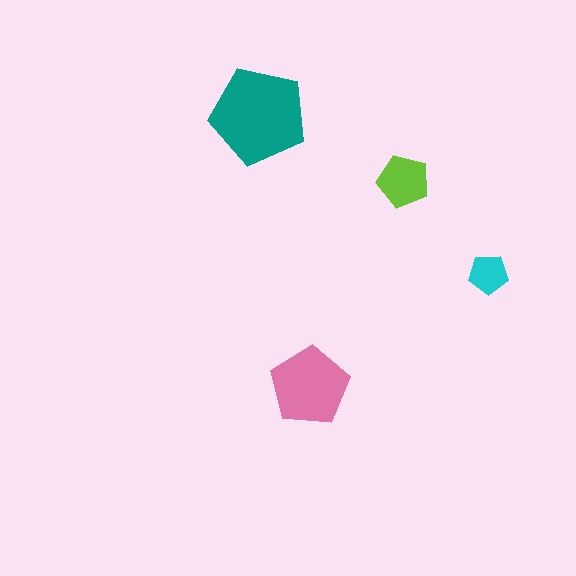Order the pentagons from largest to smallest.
the teal one, the pink one, the lime one, the cyan one.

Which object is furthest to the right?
The cyan pentagon is rightmost.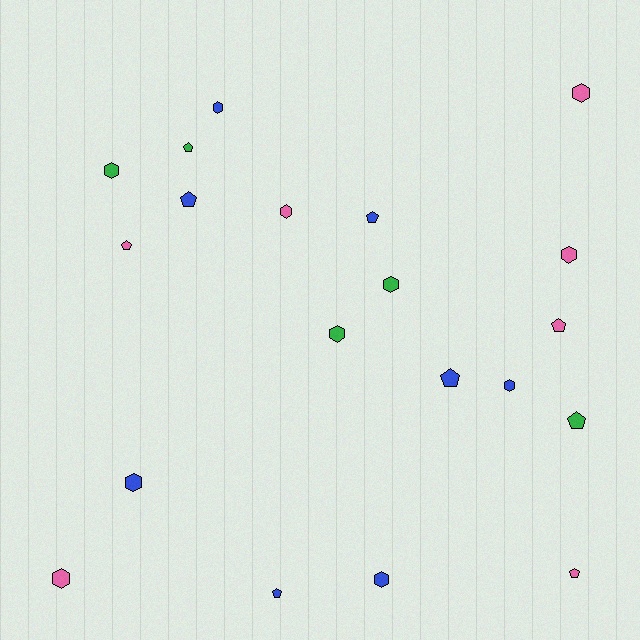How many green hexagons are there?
There are 3 green hexagons.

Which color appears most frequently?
Blue, with 8 objects.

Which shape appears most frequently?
Hexagon, with 11 objects.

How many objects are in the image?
There are 20 objects.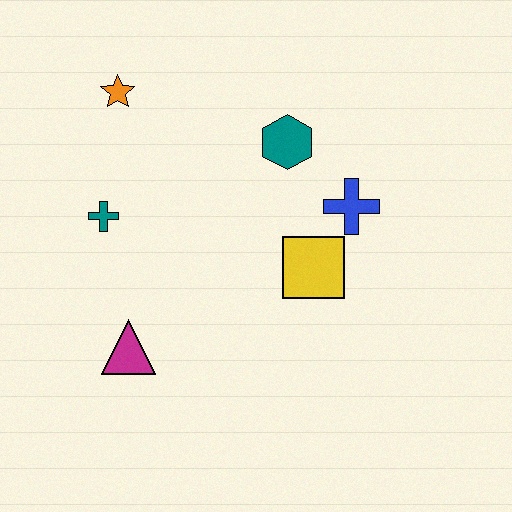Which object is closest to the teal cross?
The orange star is closest to the teal cross.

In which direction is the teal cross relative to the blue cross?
The teal cross is to the left of the blue cross.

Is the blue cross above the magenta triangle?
Yes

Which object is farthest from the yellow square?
The orange star is farthest from the yellow square.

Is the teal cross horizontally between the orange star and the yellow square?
No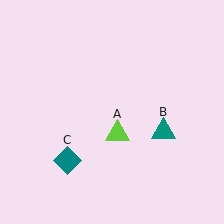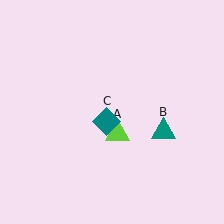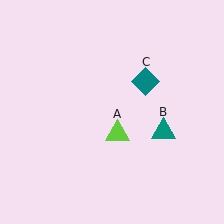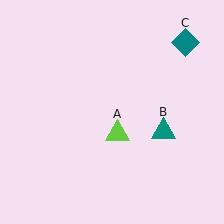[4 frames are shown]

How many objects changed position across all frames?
1 object changed position: teal diamond (object C).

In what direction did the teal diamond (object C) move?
The teal diamond (object C) moved up and to the right.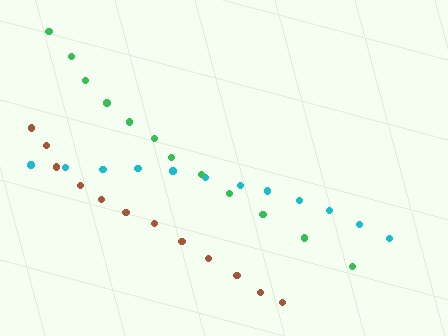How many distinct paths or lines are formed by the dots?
There are 3 distinct paths.